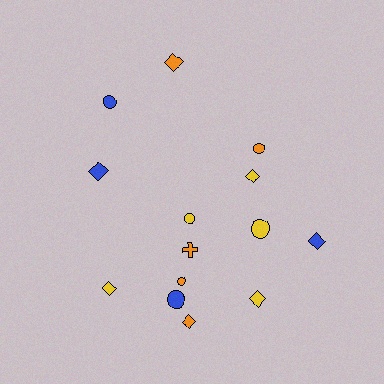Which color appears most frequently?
Yellow, with 5 objects.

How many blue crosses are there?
There are no blue crosses.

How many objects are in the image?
There are 14 objects.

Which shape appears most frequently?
Diamond, with 7 objects.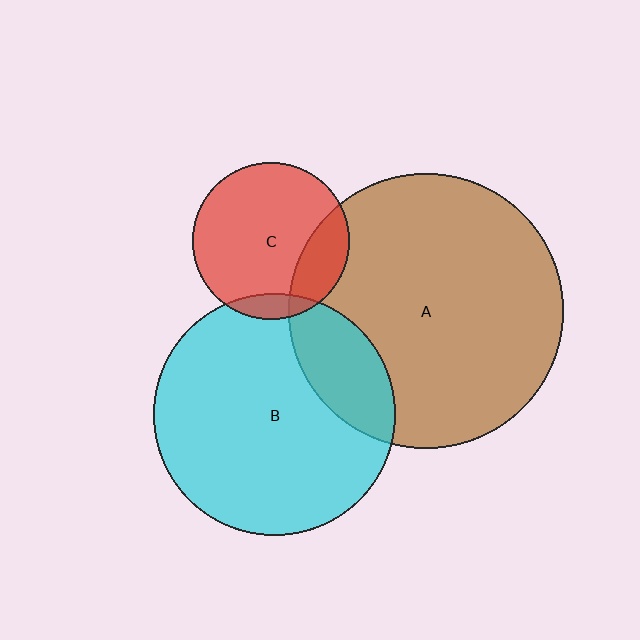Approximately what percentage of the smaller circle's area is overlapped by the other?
Approximately 20%.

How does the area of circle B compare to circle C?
Approximately 2.4 times.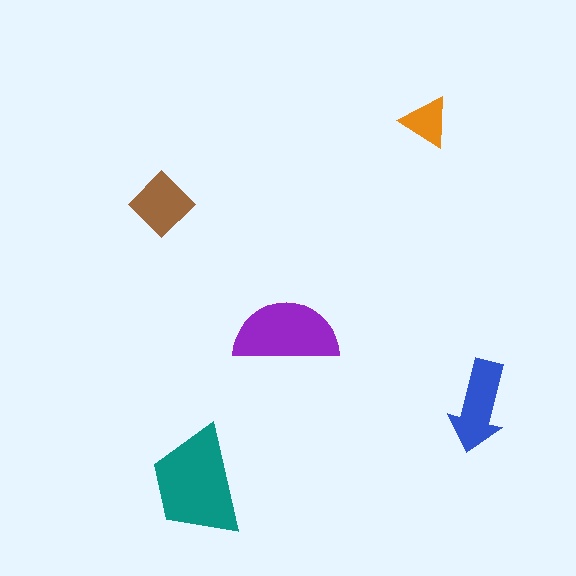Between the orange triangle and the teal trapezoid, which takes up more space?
The teal trapezoid.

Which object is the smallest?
The orange triangle.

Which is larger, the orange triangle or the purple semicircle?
The purple semicircle.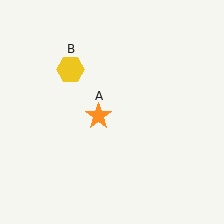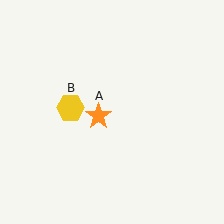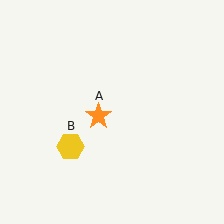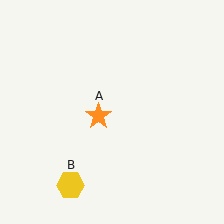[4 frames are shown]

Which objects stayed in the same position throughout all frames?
Orange star (object A) remained stationary.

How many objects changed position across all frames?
1 object changed position: yellow hexagon (object B).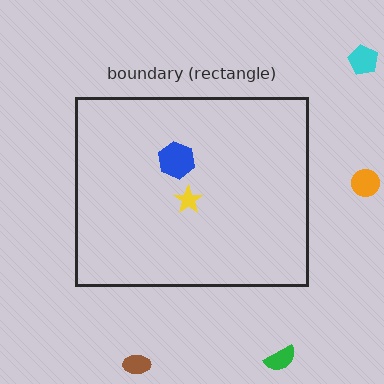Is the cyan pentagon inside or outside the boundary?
Outside.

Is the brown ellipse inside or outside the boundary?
Outside.